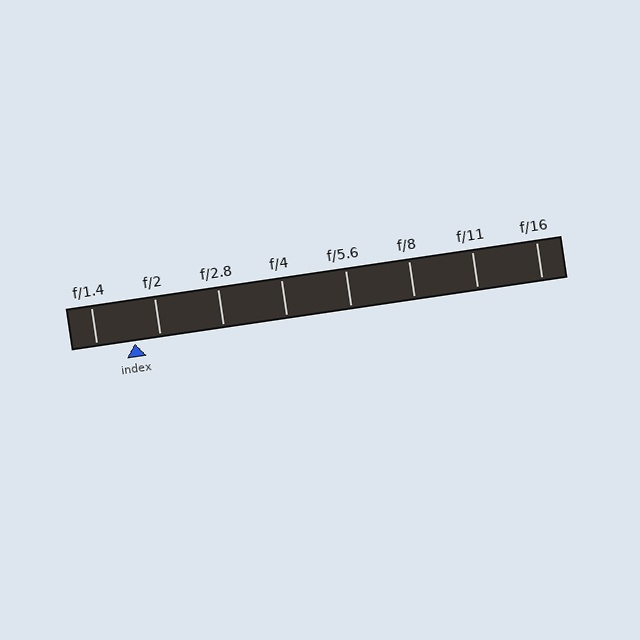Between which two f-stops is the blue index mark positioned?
The index mark is between f/1.4 and f/2.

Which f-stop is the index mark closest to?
The index mark is closest to f/2.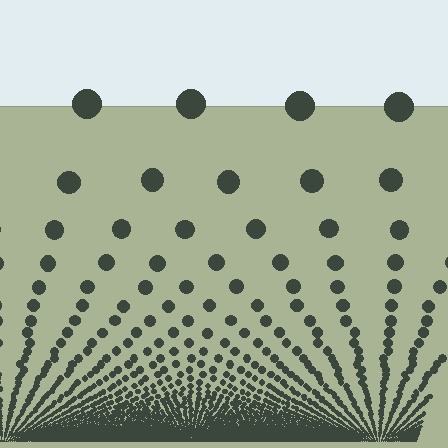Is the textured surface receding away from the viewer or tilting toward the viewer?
The surface appears to tilt toward the viewer. Texture elements get larger and sparser toward the top.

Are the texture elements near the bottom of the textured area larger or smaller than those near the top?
Smaller. The gradient is inverted — elements near the bottom are smaller and denser.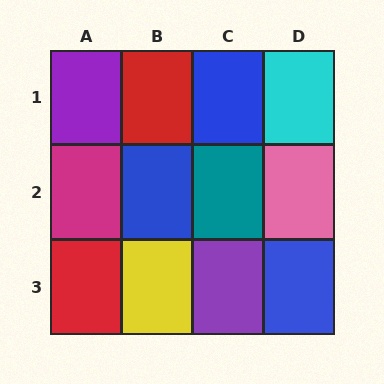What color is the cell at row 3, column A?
Red.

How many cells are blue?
3 cells are blue.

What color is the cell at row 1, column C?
Blue.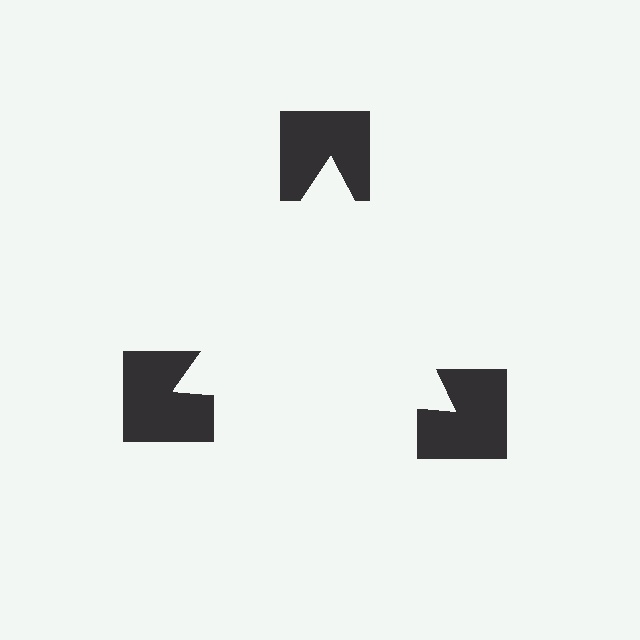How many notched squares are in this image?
There are 3 — one at each vertex of the illusory triangle.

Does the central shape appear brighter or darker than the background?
It typically appears slightly brighter than the background, even though no actual brightness change is drawn.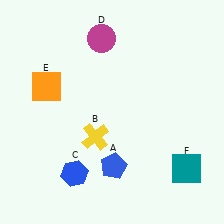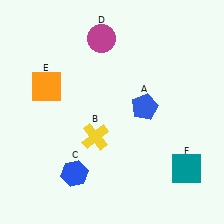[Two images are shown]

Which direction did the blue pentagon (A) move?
The blue pentagon (A) moved up.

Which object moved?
The blue pentagon (A) moved up.